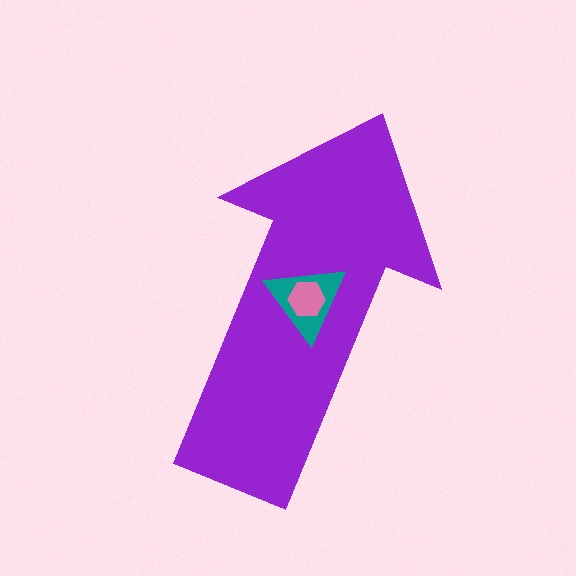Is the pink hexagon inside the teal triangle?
Yes.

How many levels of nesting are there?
3.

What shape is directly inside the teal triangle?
The pink hexagon.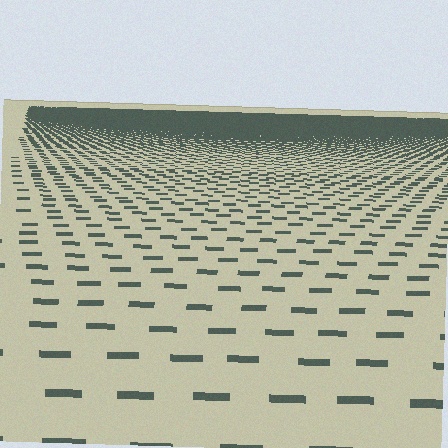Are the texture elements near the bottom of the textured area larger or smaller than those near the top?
Larger. Near the bottom, elements are closer to the viewer and appear at a bigger on-screen size.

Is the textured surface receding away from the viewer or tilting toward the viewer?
The surface is receding away from the viewer. Texture elements get smaller and denser toward the top.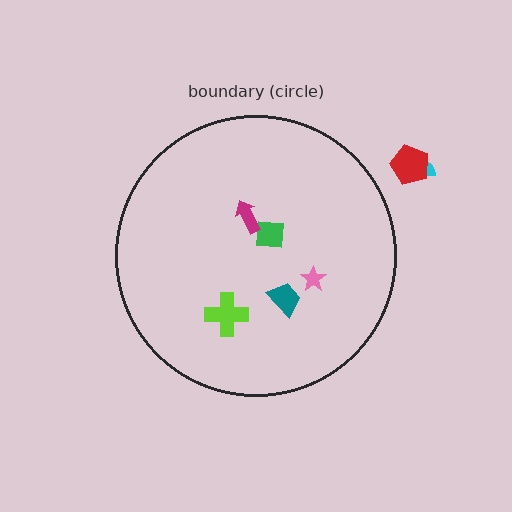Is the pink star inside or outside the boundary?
Inside.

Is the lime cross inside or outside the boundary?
Inside.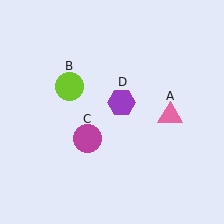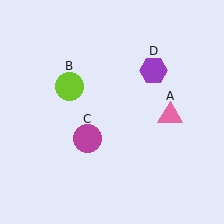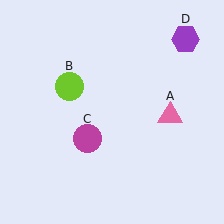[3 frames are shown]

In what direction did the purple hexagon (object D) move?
The purple hexagon (object D) moved up and to the right.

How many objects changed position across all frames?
1 object changed position: purple hexagon (object D).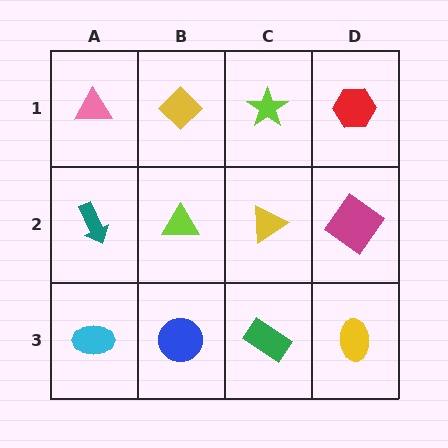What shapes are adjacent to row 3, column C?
A yellow triangle (row 2, column C), a blue circle (row 3, column B), a yellow ellipse (row 3, column D).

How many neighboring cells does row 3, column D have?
2.